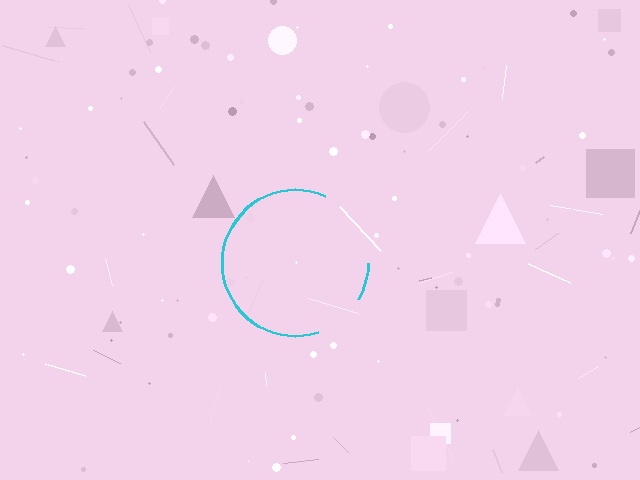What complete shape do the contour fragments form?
The contour fragments form a circle.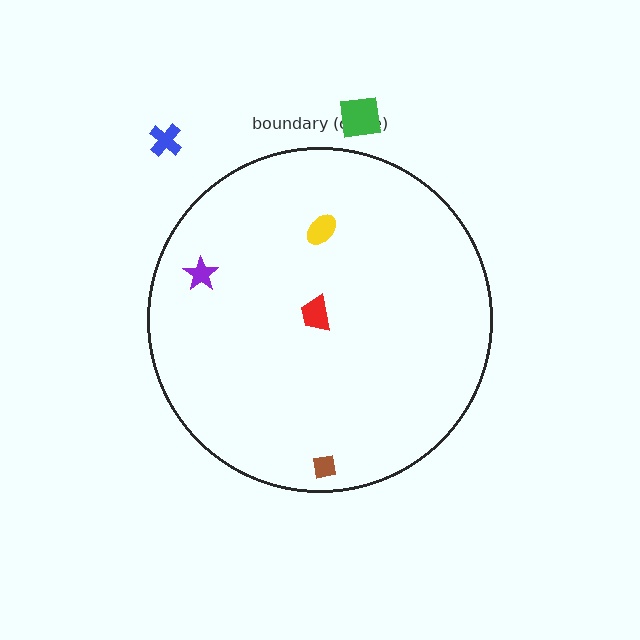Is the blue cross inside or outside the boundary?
Outside.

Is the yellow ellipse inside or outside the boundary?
Inside.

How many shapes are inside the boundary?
4 inside, 2 outside.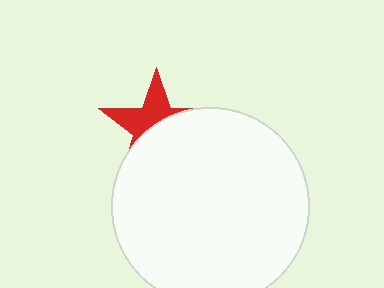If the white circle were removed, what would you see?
You would see the complete red star.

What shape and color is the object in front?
The object in front is a white circle.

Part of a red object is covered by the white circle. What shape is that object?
It is a star.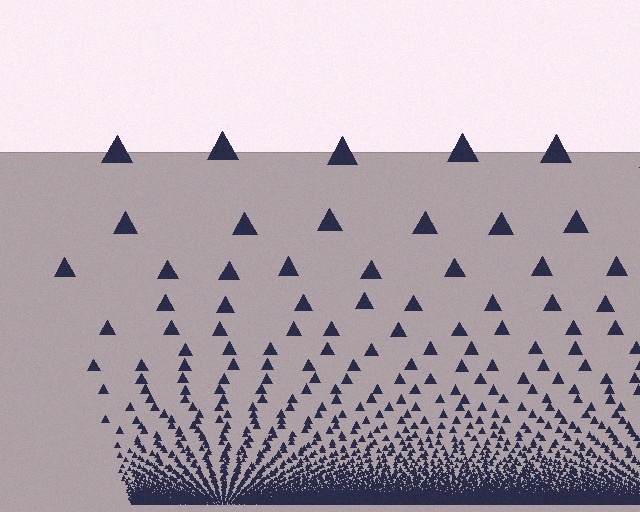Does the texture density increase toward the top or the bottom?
Density increases toward the bottom.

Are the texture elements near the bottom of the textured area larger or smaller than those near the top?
Smaller. The gradient is inverted — elements near the bottom are smaller and denser.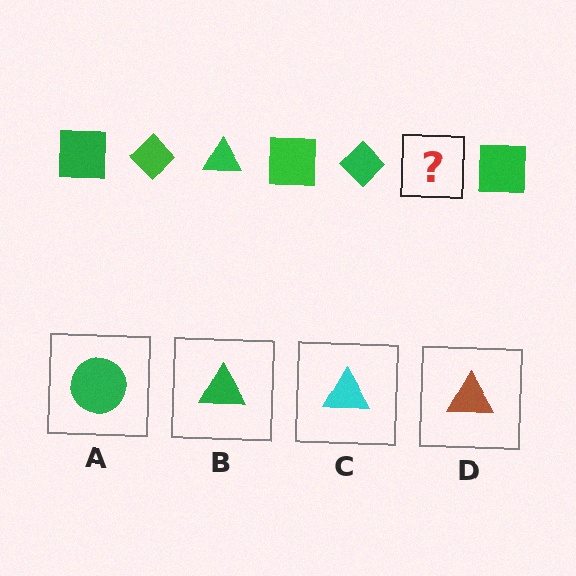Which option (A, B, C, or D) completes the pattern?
B.